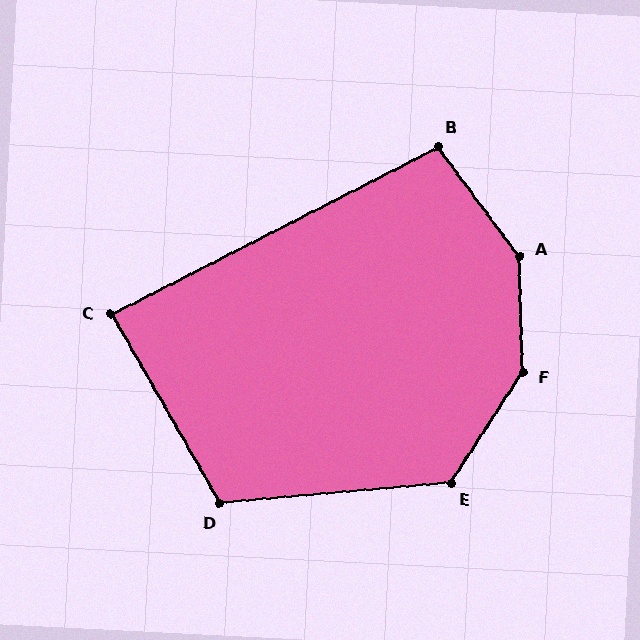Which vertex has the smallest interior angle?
C, at approximately 87 degrees.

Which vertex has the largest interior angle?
F, at approximately 146 degrees.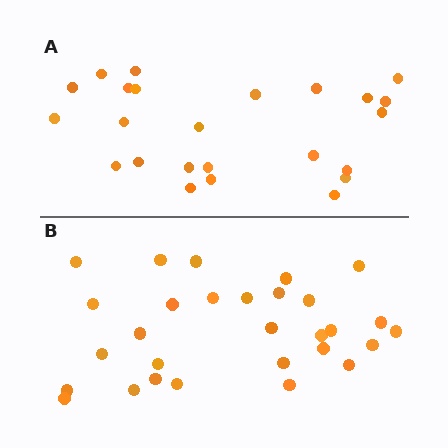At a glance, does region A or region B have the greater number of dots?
Region B (the bottom region) has more dots.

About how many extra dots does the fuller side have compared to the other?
Region B has about 5 more dots than region A.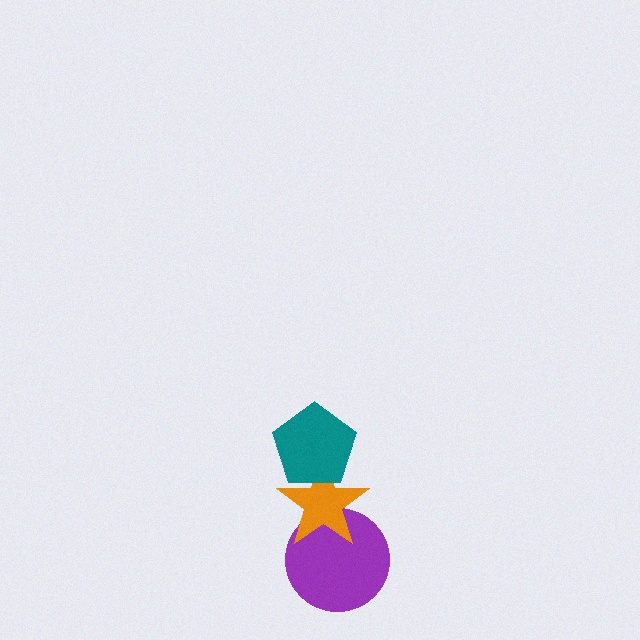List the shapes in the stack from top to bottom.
From top to bottom: the teal pentagon, the orange star, the purple circle.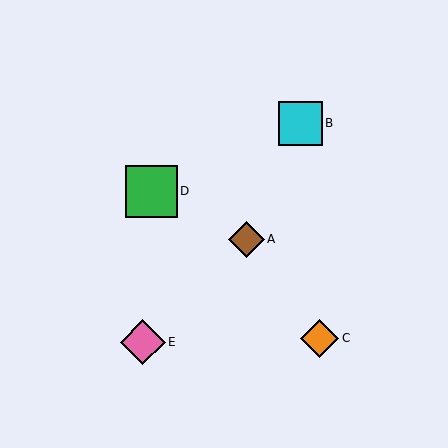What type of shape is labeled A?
Shape A is a brown diamond.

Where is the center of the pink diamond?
The center of the pink diamond is at (143, 342).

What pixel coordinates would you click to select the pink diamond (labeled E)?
Click at (143, 342) to select the pink diamond E.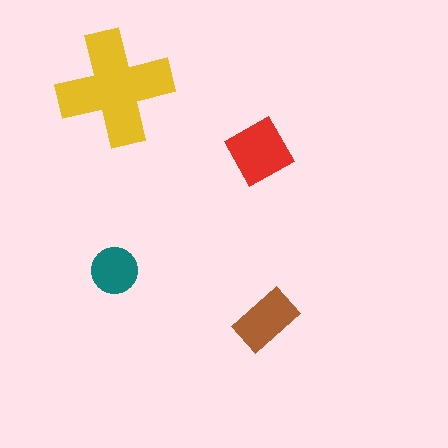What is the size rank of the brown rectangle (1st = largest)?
3rd.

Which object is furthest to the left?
The teal circle is leftmost.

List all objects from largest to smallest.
The yellow cross, the red square, the brown rectangle, the teal circle.